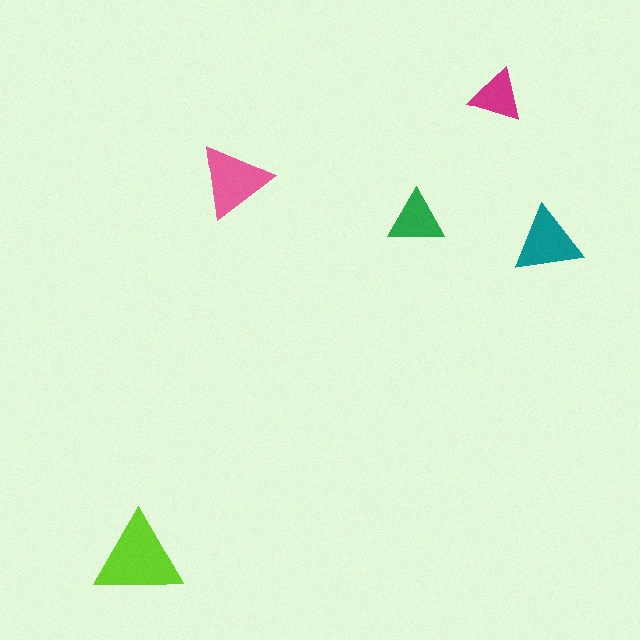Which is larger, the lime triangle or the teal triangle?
The lime one.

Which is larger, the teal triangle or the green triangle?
The teal one.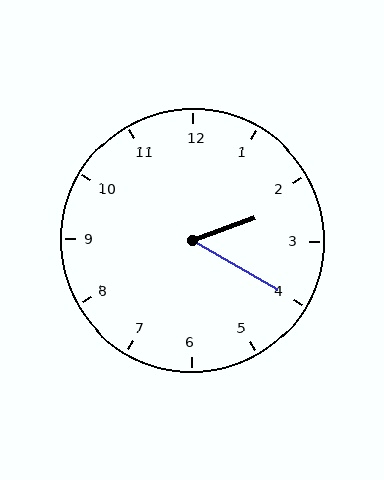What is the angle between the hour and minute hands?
Approximately 50 degrees.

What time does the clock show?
2:20.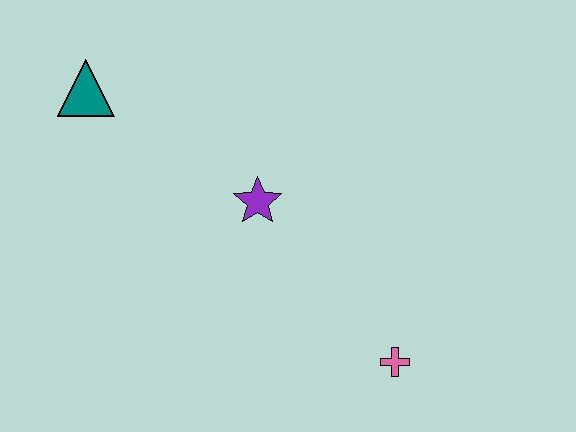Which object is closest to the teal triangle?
The purple star is closest to the teal triangle.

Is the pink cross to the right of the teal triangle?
Yes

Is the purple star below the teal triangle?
Yes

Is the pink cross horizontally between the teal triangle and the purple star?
No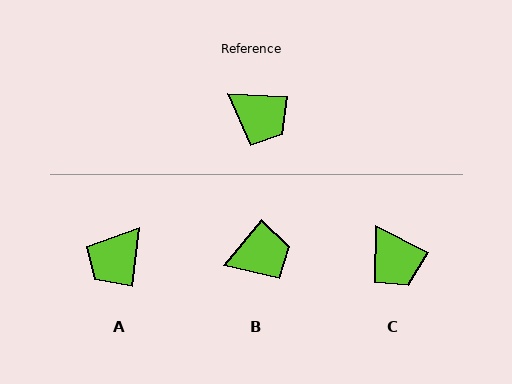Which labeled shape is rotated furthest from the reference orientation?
A, about 95 degrees away.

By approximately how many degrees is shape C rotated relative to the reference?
Approximately 24 degrees clockwise.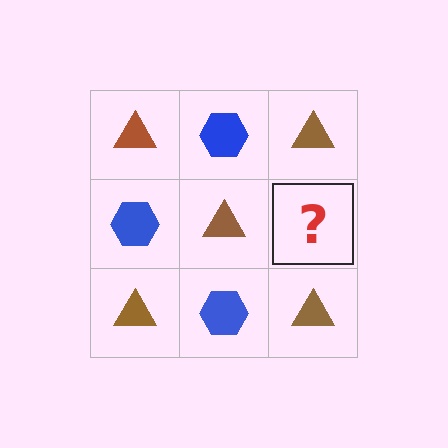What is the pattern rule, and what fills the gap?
The rule is that it alternates brown triangle and blue hexagon in a checkerboard pattern. The gap should be filled with a blue hexagon.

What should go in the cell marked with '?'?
The missing cell should contain a blue hexagon.